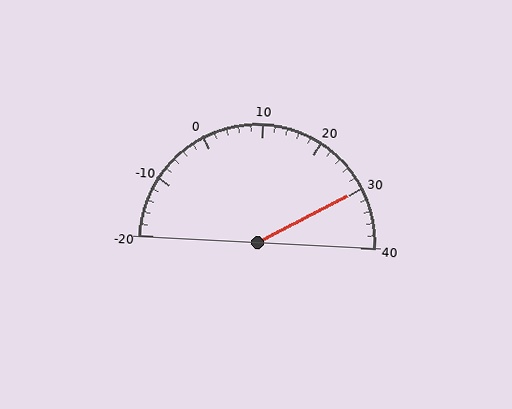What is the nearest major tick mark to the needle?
The nearest major tick mark is 30.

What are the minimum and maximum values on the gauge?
The gauge ranges from -20 to 40.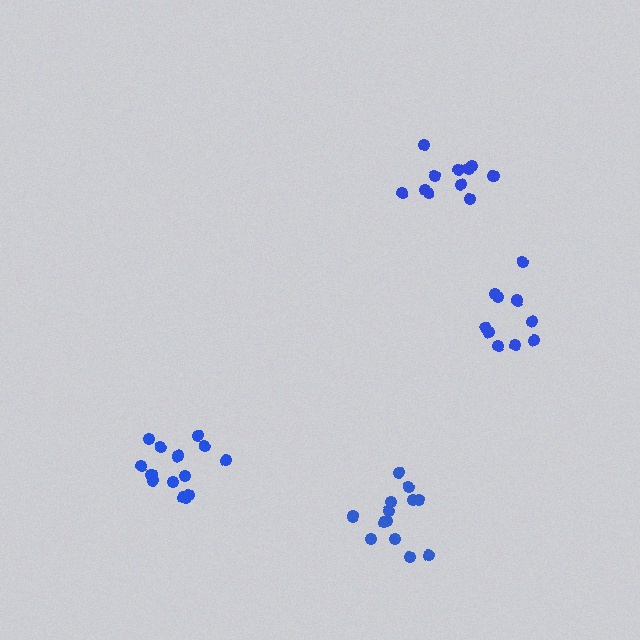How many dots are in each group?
Group 1: 14 dots, Group 2: 11 dots, Group 3: 10 dots, Group 4: 13 dots (48 total).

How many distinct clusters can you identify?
There are 4 distinct clusters.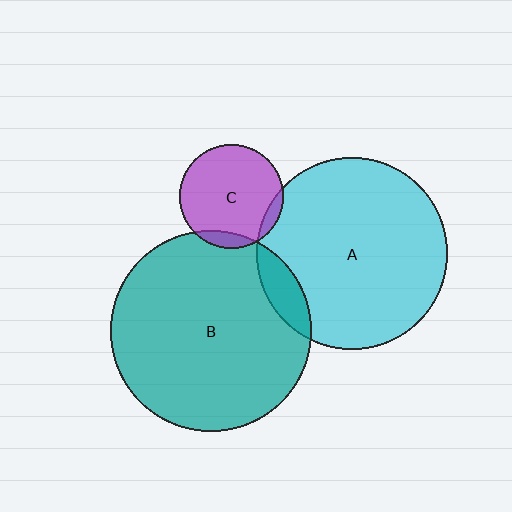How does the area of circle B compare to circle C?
Approximately 3.7 times.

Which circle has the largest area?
Circle B (teal).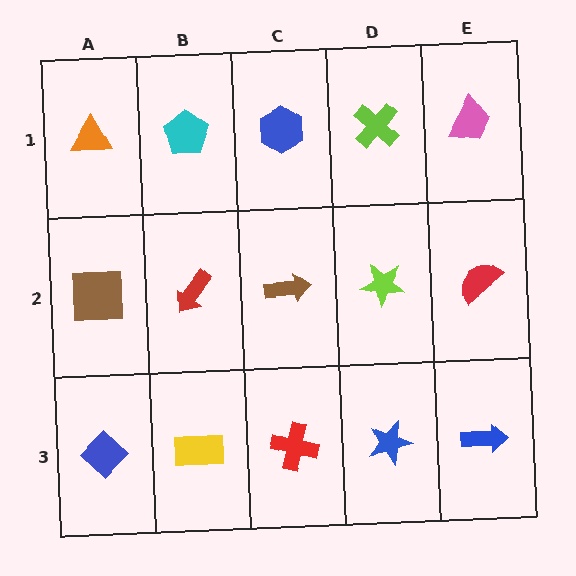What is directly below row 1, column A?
A brown square.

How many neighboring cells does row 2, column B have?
4.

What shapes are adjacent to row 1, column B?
A red arrow (row 2, column B), an orange triangle (row 1, column A), a blue hexagon (row 1, column C).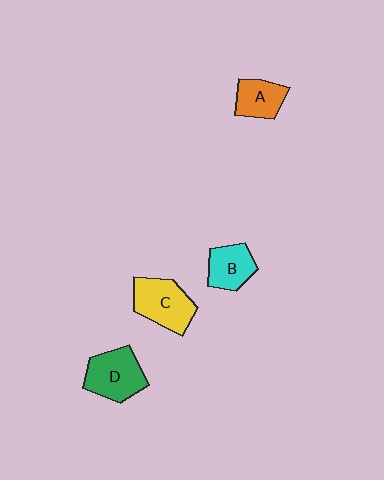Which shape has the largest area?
Shape C (yellow).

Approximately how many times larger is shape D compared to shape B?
Approximately 1.4 times.